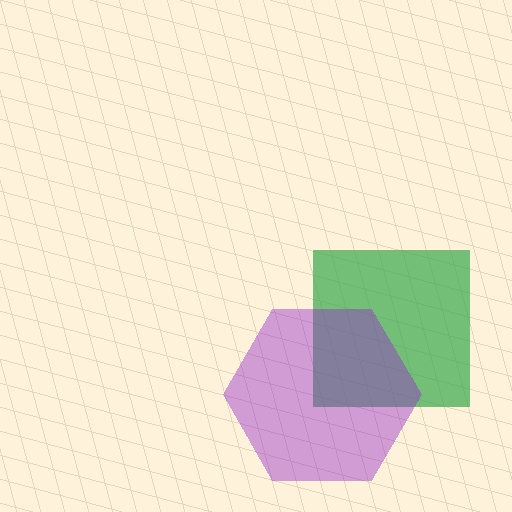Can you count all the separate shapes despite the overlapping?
Yes, there are 2 separate shapes.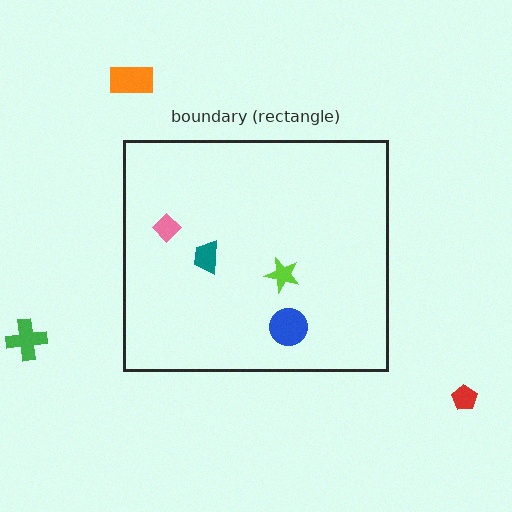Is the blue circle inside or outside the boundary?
Inside.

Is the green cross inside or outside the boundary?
Outside.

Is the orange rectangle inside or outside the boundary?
Outside.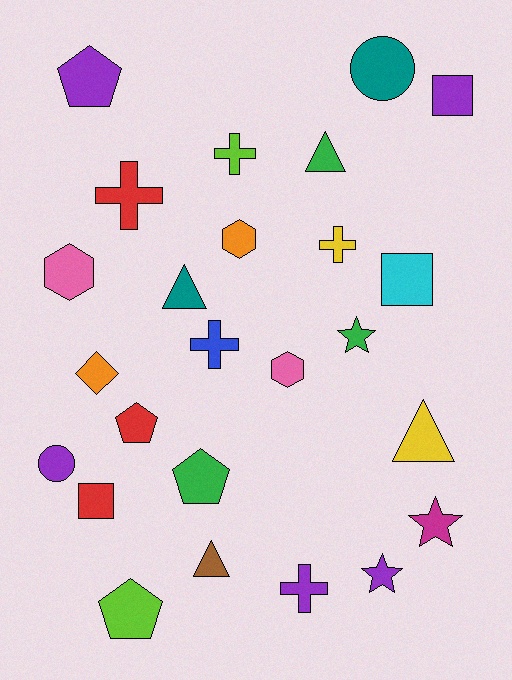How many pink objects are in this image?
There are 2 pink objects.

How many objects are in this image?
There are 25 objects.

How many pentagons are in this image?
There are 4 pentagons.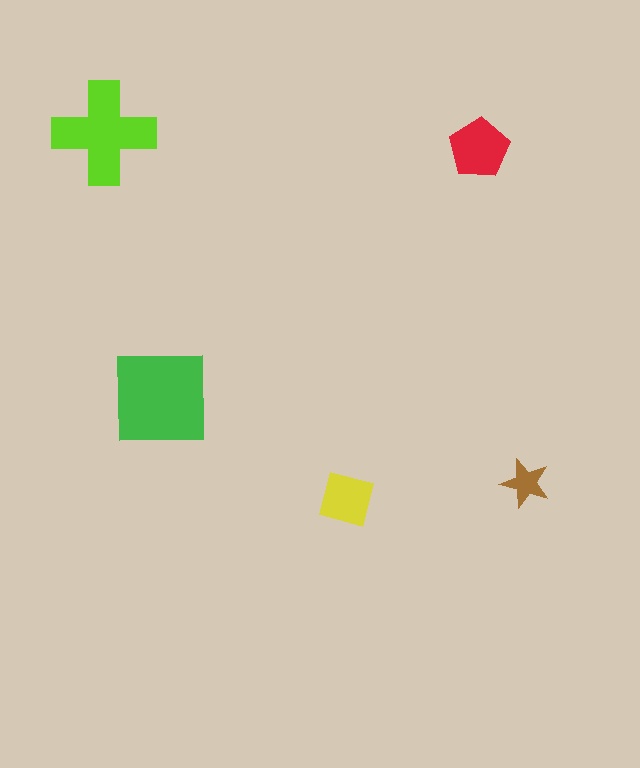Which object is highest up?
The lime cross is topmost.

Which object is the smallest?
The brown star.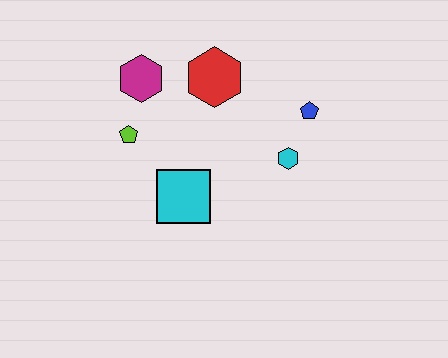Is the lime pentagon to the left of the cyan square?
Yes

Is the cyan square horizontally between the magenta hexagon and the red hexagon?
Yes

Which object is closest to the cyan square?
The lime pentagon is closest to the cyan square.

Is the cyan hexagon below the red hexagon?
Yes